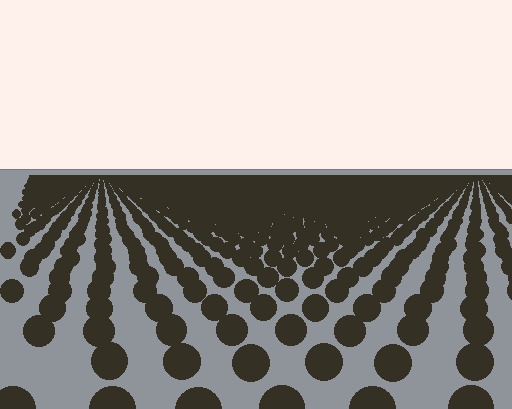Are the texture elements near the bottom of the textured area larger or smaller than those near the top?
Larger. Near the bottom, elements are closer to the viewer and appear at a bigger on-screen size.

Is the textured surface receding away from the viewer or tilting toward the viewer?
The surface is receding away from the viewer. Texture elements get smaller and denser toward the top.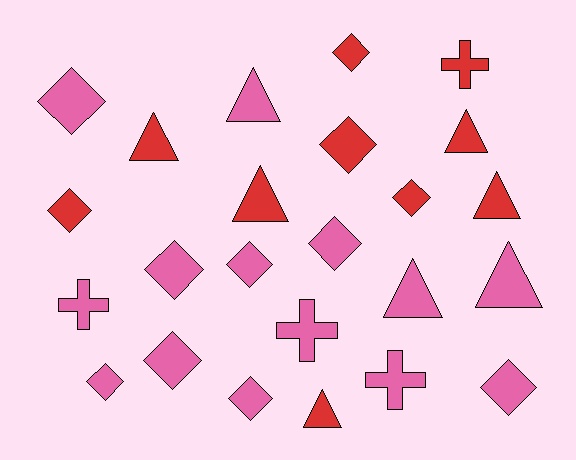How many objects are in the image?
There are 24 objects.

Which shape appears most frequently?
Diamond, with 12 objects.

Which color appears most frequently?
Pink, with 14 objects.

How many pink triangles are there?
There are 3 pink triangles.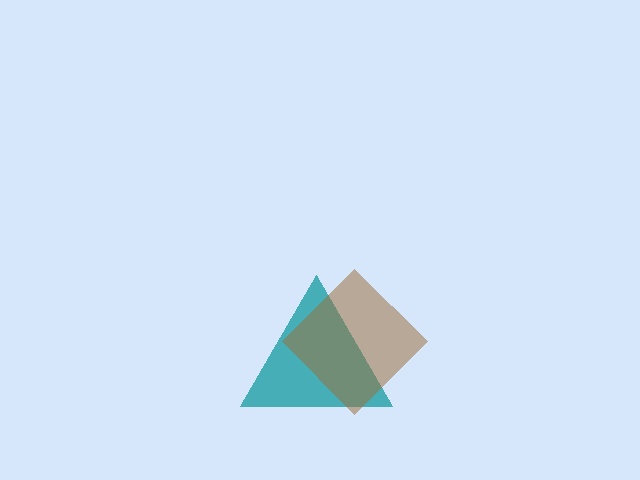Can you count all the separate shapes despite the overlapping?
Yes, there are 2 separate shapes.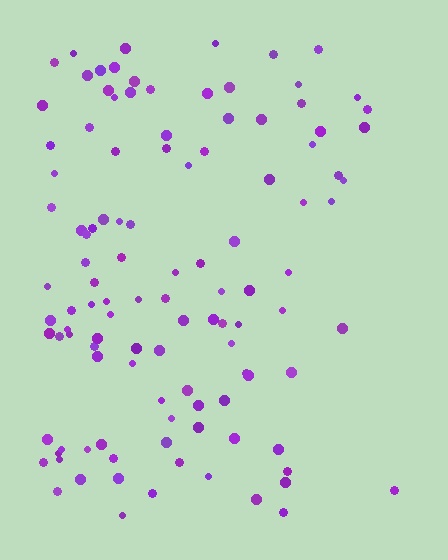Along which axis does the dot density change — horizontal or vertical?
Horizontal.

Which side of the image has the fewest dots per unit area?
The right.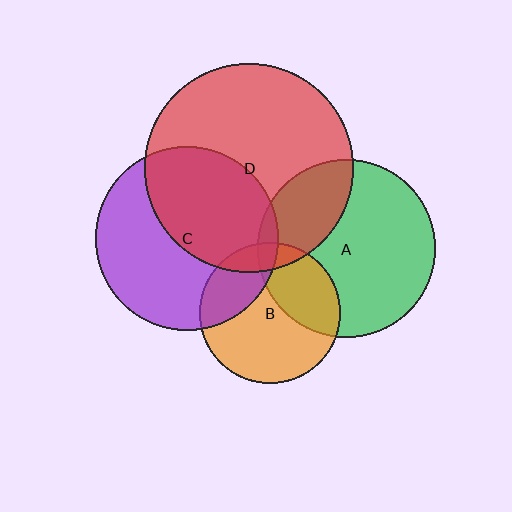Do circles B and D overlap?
Yes.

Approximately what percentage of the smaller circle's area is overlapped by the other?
Approximately 10%.